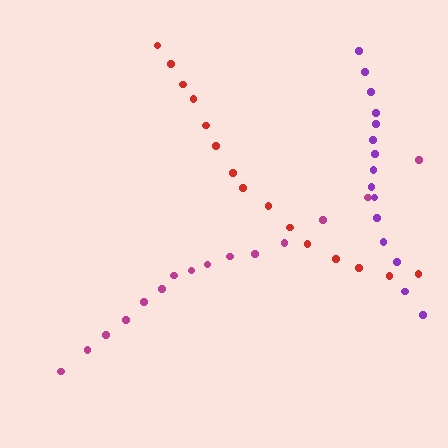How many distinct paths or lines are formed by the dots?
There are 3 distinct paths.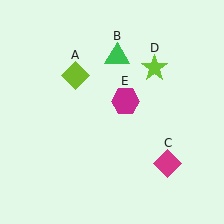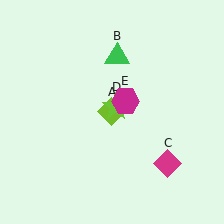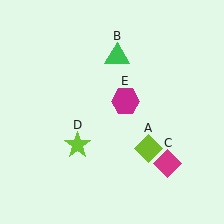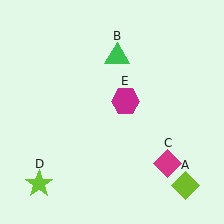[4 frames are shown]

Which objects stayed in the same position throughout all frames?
Green triangle (object B) and magenta diamond (object C) and magenta hexagon (object E) remained stationary.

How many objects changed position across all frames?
2 objects changed position: lime diamond (object A), lime star (object D).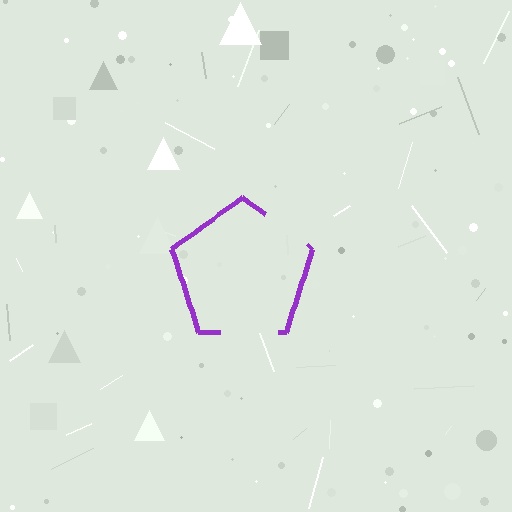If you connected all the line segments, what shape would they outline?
They would outline a pentagon.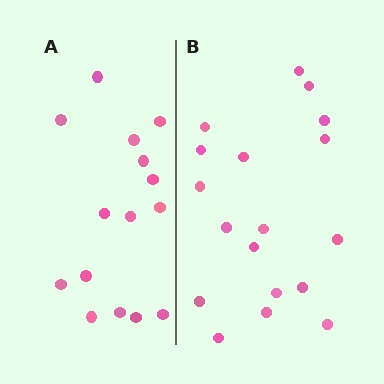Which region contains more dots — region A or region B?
Region B (the right region) has more dots.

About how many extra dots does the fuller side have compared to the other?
Region B has just a few more — roughly 2 or 3 more dots than region A.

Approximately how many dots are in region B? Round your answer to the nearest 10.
About 20 dots. (The exact count is 18, which rounds to 20.)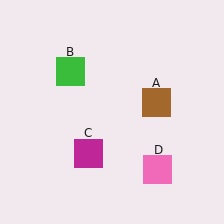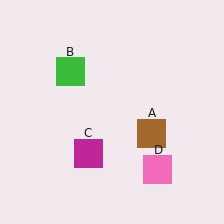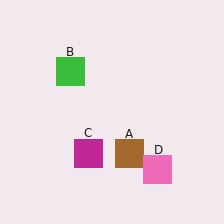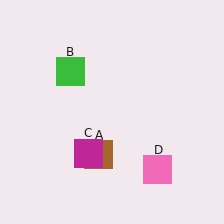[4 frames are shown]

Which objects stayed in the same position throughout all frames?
Green square (object B) and magenta square (object C) and pink square (object D) remained stationary.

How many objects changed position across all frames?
1 object changed position: brown square (object A).